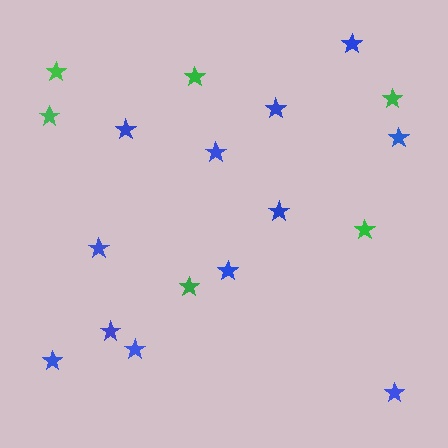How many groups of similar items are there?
There are 2 groups: one group of green stars (6) and one group of blue stars (12).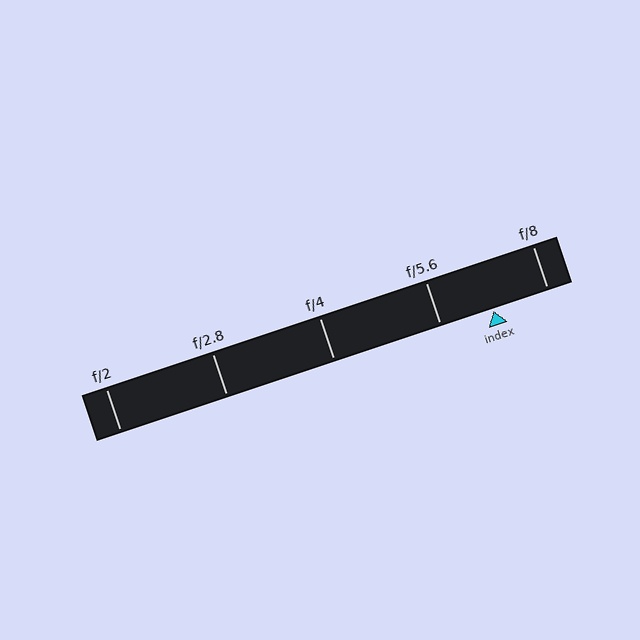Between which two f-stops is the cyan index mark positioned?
The index mark is between f/5.6 and f/8.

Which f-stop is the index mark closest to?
The index mark is closest to f/5.6.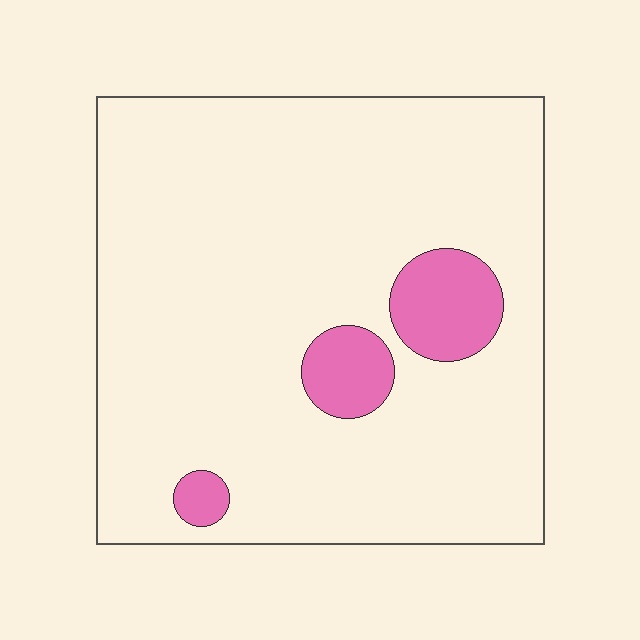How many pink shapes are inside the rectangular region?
3.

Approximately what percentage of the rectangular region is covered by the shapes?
Approximately 10%.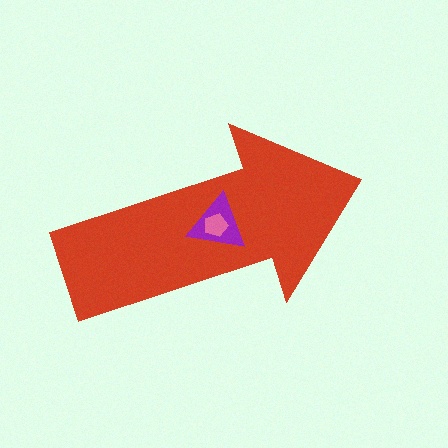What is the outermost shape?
The red arrow.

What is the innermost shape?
The pink pentagon.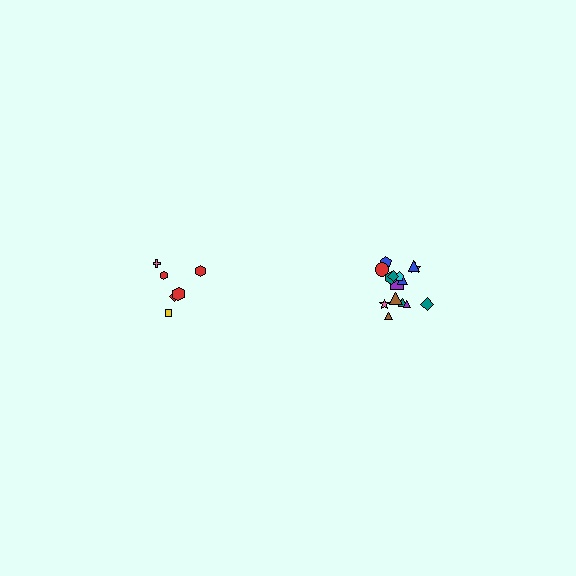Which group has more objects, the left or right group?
The right group.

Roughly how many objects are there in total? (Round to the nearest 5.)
Roughly 20 objects in total.